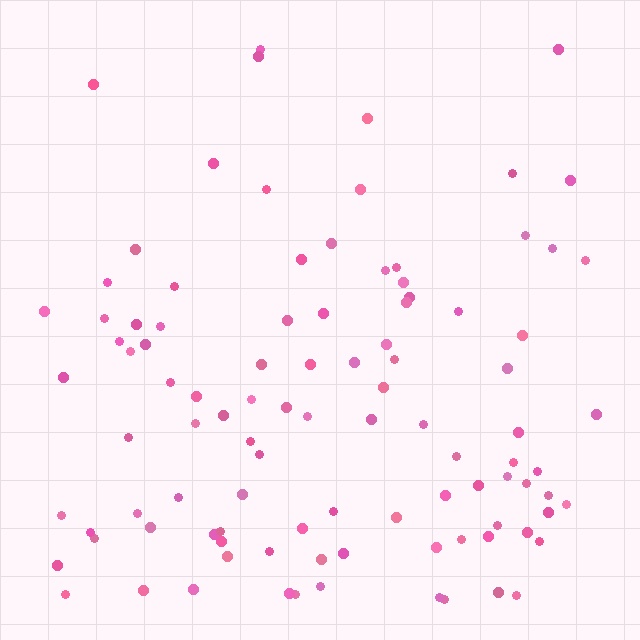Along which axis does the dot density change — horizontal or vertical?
Vertical.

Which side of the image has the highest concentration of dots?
The bottom.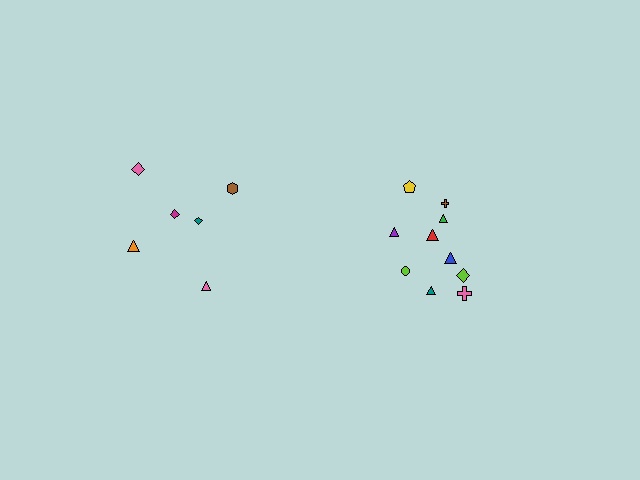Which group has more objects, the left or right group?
The right group.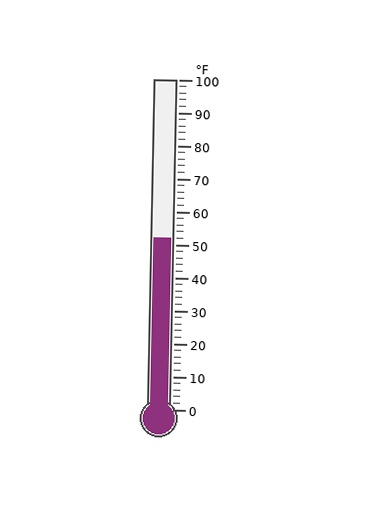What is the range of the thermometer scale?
The thermometer scale ranges from 0°F to 100°F.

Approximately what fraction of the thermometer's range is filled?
The thermometer is filled to approximately 50% of its range.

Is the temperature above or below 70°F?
The temperature is below 70°F.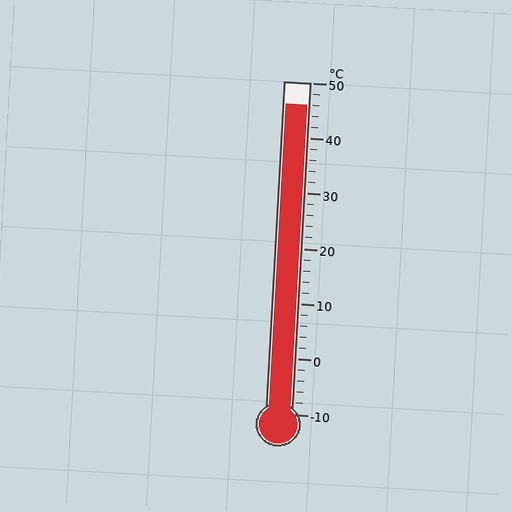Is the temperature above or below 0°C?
The temperature is above 0°C.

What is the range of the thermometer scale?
The thermometer scale ranges from -10°C to 50°C.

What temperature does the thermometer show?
The thermometer shows approximately 46°C.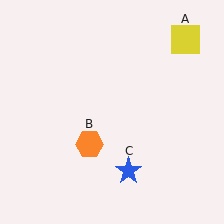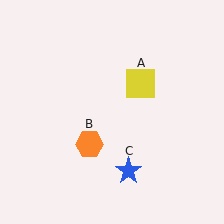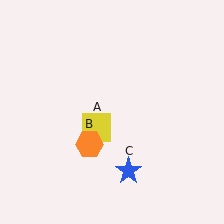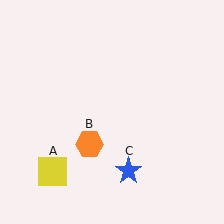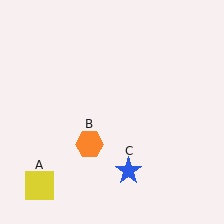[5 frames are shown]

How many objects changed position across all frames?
1 object changed position: yellow square (object A).